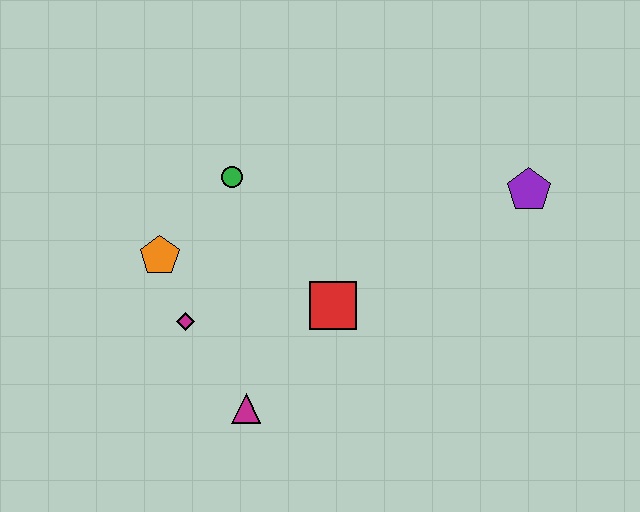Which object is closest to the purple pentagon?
The red square is closest to the purple pentagon.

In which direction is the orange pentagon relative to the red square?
The orange pentagon is to the left of the red square.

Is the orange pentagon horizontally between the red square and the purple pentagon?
No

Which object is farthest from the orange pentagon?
The purple pentagon is farthest from the orange pentagon.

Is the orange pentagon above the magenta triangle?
Yes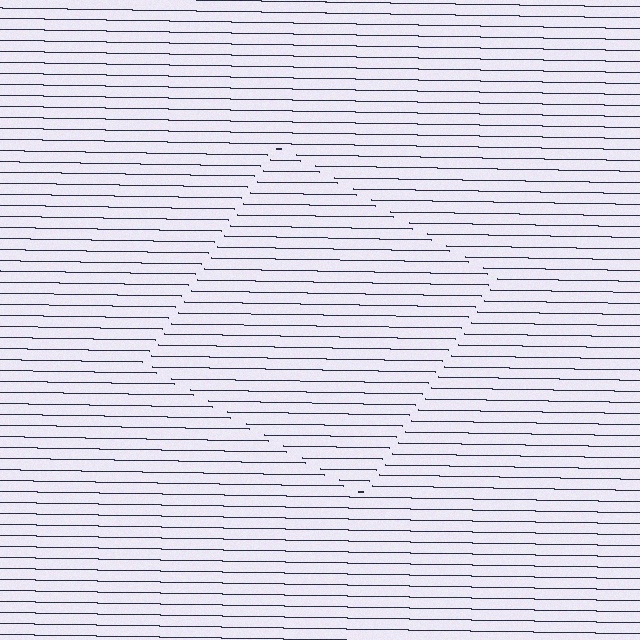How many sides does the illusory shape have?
4 sides — the line-ends trace a square.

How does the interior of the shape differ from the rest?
The interior of the shape contains the same grating, shifted by half a period — the contour is defined by the phase discontinuity where line-ends from the inner and outer gratings abut.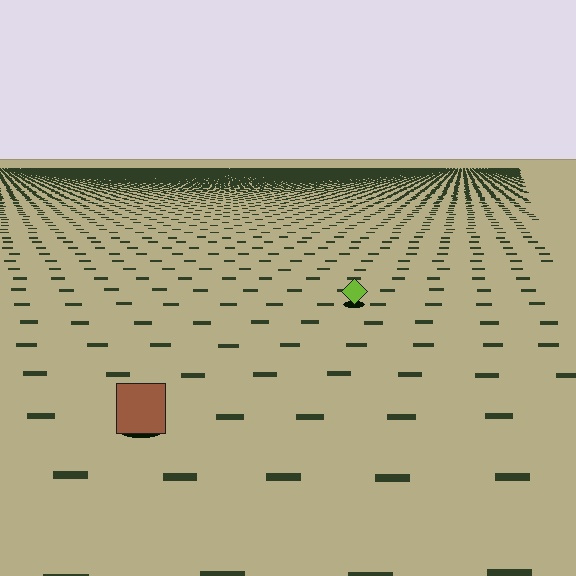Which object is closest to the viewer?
The brown square is closest. The texture marks near it are larger and more spread out.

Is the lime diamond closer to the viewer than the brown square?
No. The brown square is closer — you can tell from the texture gradient: the ground texture is coarser near it.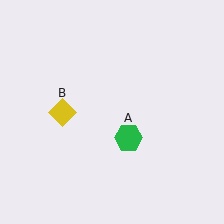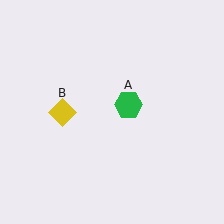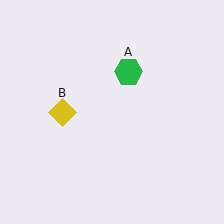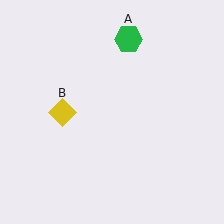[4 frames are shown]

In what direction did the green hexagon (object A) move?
The green hexagon (object A) moved up.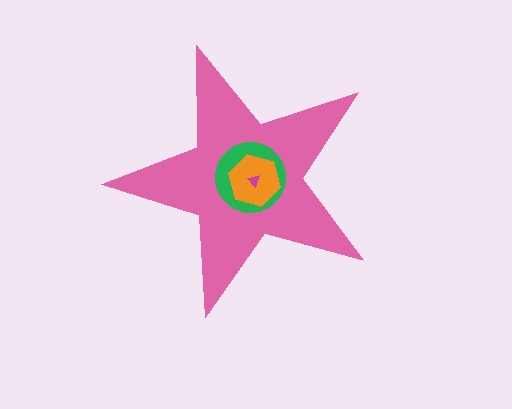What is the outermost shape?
The pink star.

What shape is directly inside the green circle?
The orange hexagon.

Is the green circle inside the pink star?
Yes.